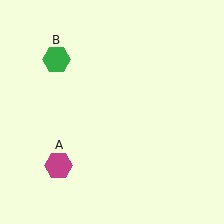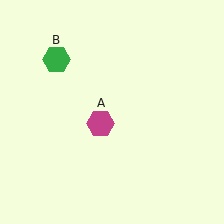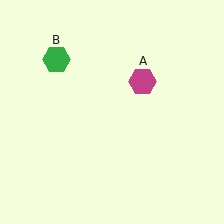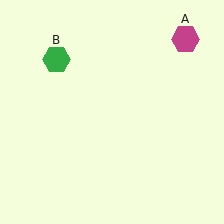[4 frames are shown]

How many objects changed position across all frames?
1 object changed position: magenta hexagon (object A).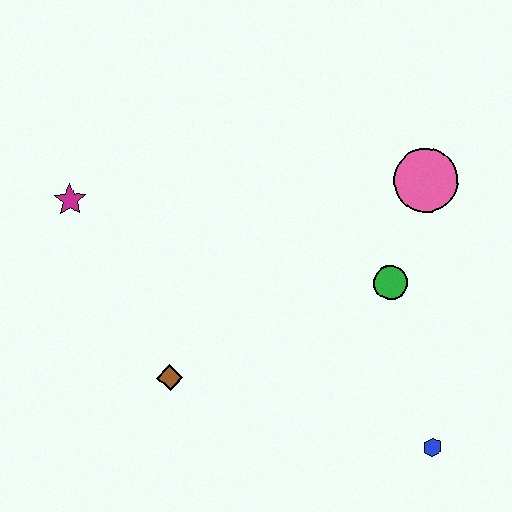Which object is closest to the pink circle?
The green circle is closest to the pink circle.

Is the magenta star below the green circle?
No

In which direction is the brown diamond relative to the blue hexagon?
The brown diamond is to the left of the blue hexagon.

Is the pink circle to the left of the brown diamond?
No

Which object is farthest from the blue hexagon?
The magenta star is farthest from the blue hexagon.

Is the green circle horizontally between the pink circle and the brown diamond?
Yes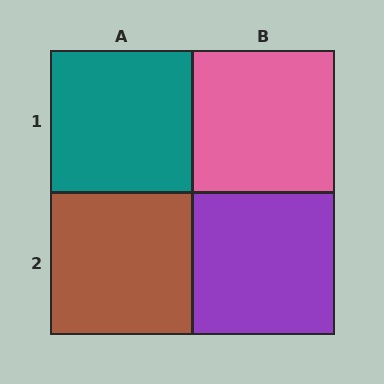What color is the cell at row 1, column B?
Pink.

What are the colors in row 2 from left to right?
Brown, purple.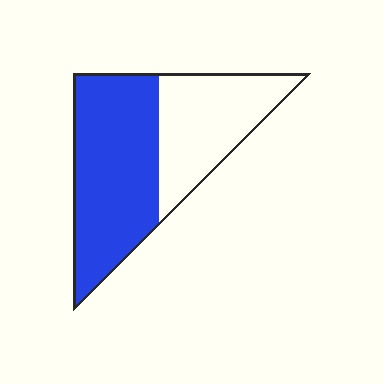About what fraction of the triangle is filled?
About three fifths (3/5).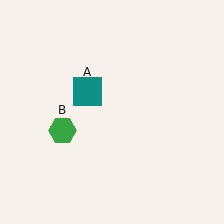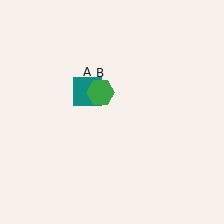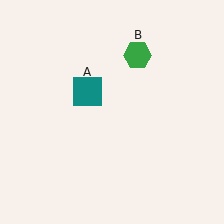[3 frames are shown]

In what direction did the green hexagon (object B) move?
The green hexagon (object B) moved up and to the right.